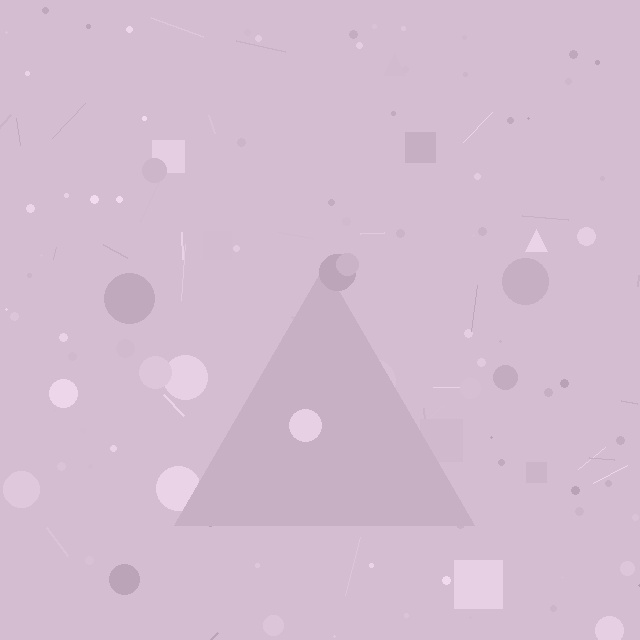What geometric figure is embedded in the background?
A triangle is embedded in the background.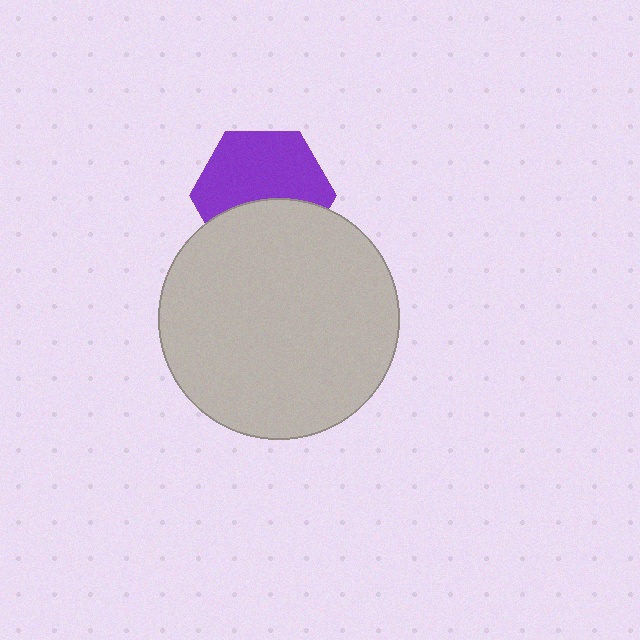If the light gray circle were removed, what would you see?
You would see the complete purple hexagon.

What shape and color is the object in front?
The object in front is a light gray circle.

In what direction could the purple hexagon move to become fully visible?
The purple hexagon could move up. That would shift it out from behind the light gray circle entirely.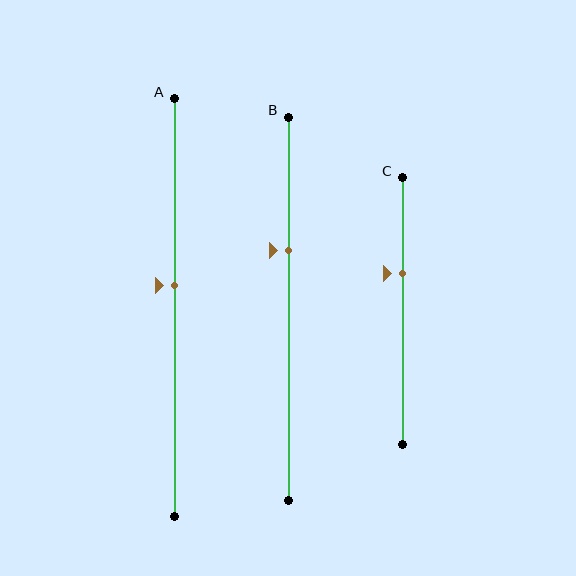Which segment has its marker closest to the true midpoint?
Segment A has its marker closest to the true midpoint.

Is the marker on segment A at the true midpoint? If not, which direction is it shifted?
No, the marker on segment A is shifted upward by about 5% of the segment length.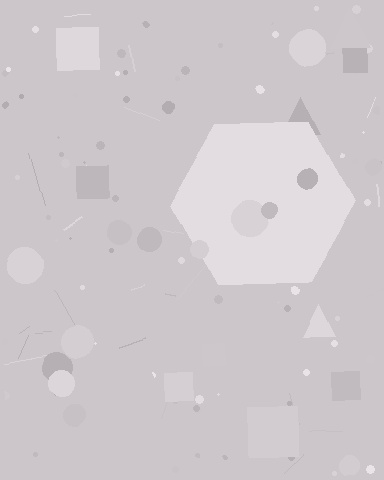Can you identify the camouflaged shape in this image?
The camouflaged shape is a hexagon.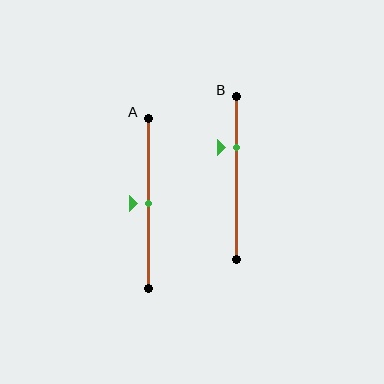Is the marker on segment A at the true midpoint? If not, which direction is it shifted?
Yes, the marker on segment A is at the true midpoint.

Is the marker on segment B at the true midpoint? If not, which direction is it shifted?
No, the marker on segment B is shifted upward by about 19% of the segment length.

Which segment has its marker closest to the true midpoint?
Segment A has its marker closest to the true midpoint.